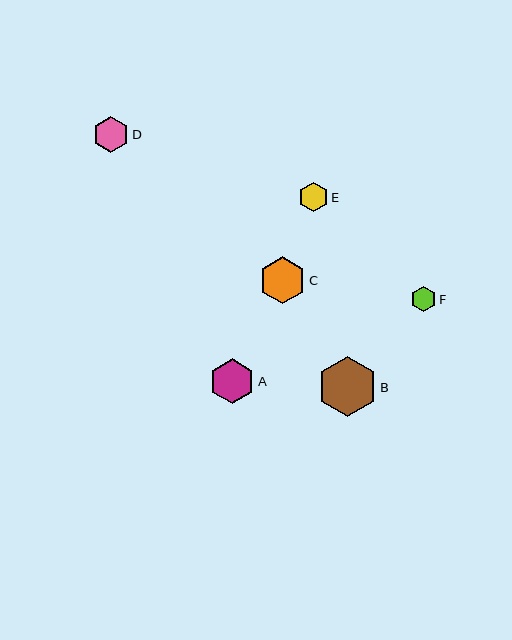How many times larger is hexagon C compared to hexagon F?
Hexagon C is approximately 1.9 times the size of hexagon F.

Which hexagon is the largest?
Hexagon B is the largest with a size of approximately 59 pixels.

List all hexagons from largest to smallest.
From largest to smallest: B, C, A, D, E, F.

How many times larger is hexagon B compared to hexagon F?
Hexagon B is approximately 2.4 times the size of hexagon F.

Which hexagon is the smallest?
Hexagon F is the smallest with a size of approximately 25 pixels.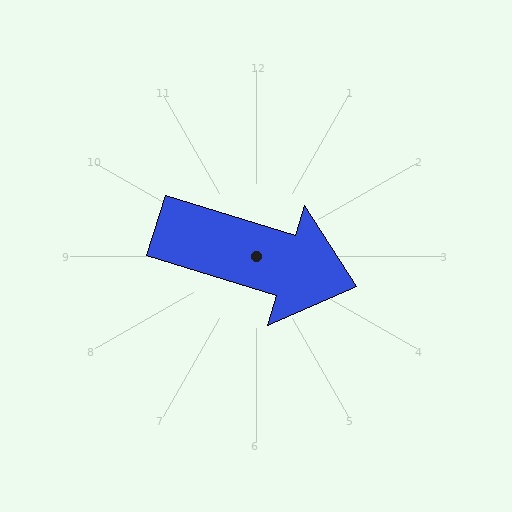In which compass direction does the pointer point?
East.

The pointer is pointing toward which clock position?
Roughly 4 o'clock.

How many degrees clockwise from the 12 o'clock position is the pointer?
Approximately 107 degrees.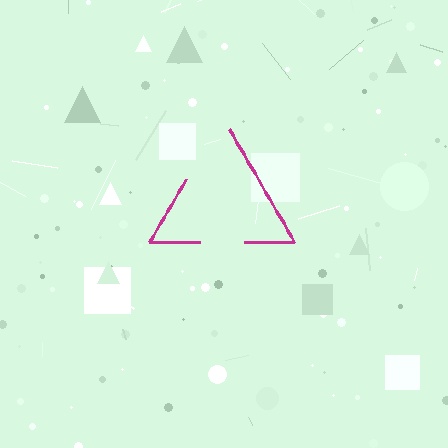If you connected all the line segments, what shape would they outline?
They would outline a triangle.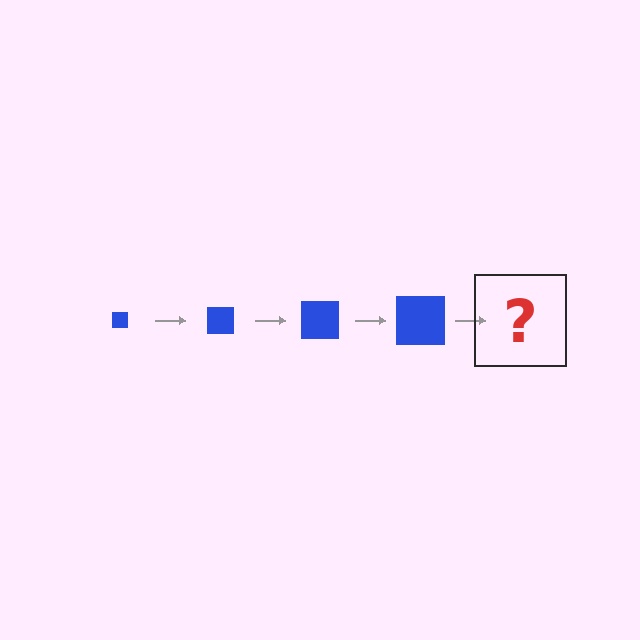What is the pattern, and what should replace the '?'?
The pattern is that the square gets progressively larger each step. The '?' should be a blue square, larger than the previous one.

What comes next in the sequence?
The next element should be a blue square, larger than the previous one.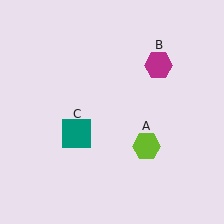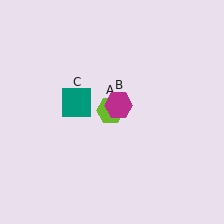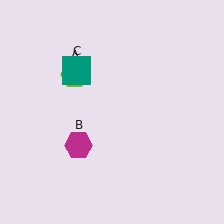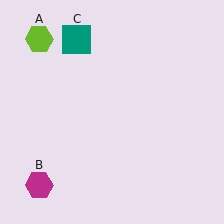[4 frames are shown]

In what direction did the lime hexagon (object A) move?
The lime hexagon (object A) moved up and to the left.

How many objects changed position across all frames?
3 objects changed position: lime hexagon (object A), magenta hexagon (object B), teal square (object C).